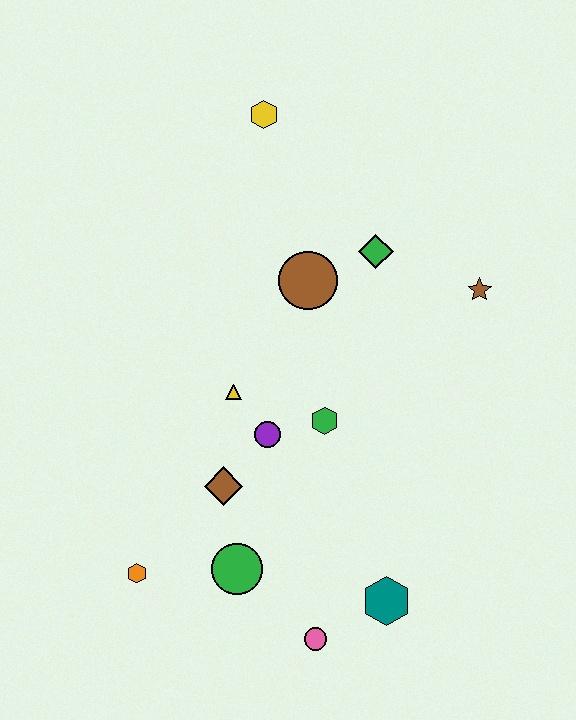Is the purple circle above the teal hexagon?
Yes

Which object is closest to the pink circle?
The teal hexagon is closest to the pink circle.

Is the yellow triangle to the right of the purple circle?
No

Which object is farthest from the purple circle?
The yellow hexagon is farthest from the purple circle.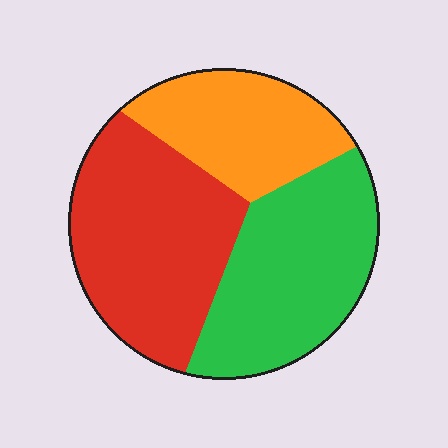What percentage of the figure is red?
Red covers around 40% of the figure.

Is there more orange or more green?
Green.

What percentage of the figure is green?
Green covers about 35% of the figure.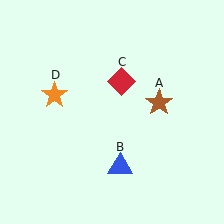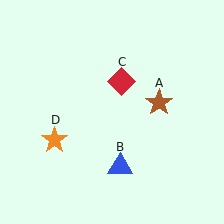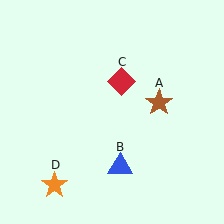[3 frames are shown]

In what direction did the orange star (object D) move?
The orange star (object D) moved down.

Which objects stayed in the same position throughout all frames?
Brown star (object A) and blue triangle (object B) and red diamond (object C) remained stationary.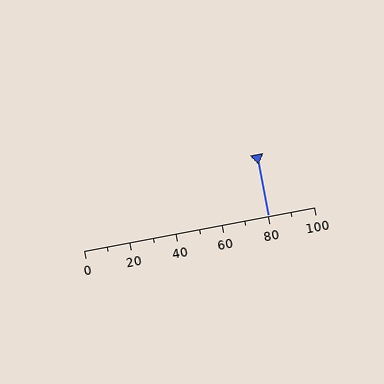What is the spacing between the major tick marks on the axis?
The major ticks are spaced 20 apart.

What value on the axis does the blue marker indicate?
The marker indicates approximately 80.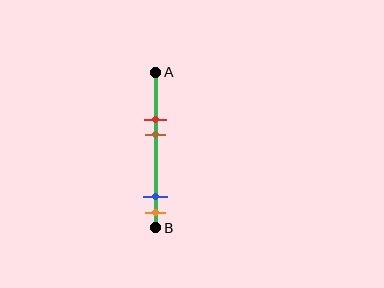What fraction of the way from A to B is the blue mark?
The blue mark is approximately 80% (0.8) of the way from A to B.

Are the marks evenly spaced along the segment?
No, the marks are not evenly spaced.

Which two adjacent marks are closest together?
The blue and orange marks are the closest adjacent pair.